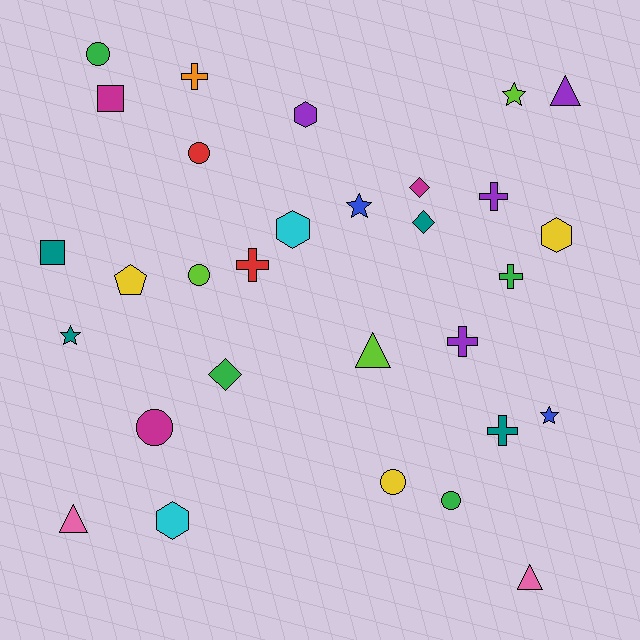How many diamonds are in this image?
There are 3 diamonds.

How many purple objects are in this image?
There are 4 purple objects.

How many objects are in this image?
There are 30 objects.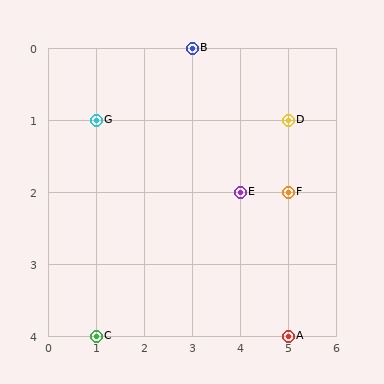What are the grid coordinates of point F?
Point F is at grid coordinates (5, 2).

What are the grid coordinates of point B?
Point B is at grid coordinates (3, 0).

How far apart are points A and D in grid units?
Points A and D are 3 rows apart.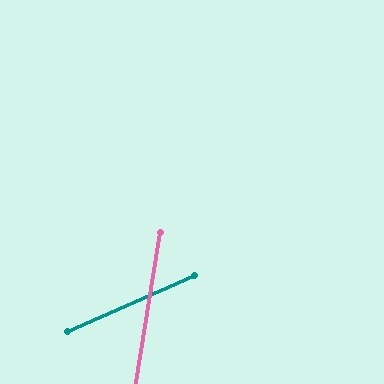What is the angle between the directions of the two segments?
Approximately 57 degrees.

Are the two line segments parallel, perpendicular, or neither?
Neither parallel nor perpendicular — they differ by about 57°.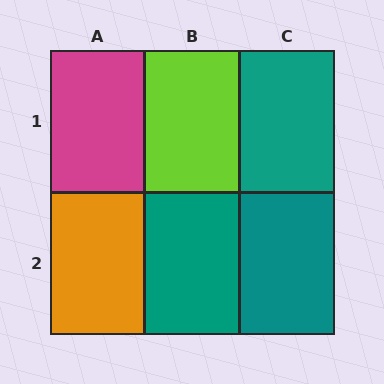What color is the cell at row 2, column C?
Teal.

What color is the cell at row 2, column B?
Teal.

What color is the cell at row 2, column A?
Orange.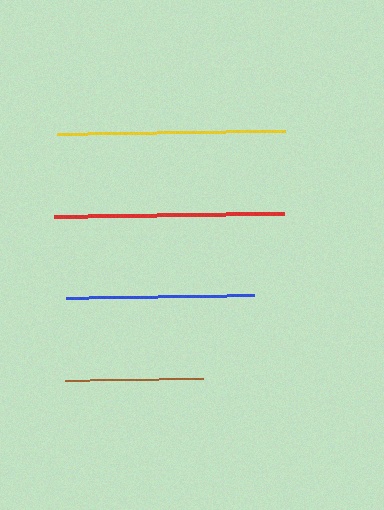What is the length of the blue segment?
The blue segment is approximately 187 pixels long.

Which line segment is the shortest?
The brown line is the shortest at approximately 138 pixels.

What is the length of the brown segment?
The brown segment is approximately 138 pixels long.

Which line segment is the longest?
The red line is the longest at approximately 230 pixels.